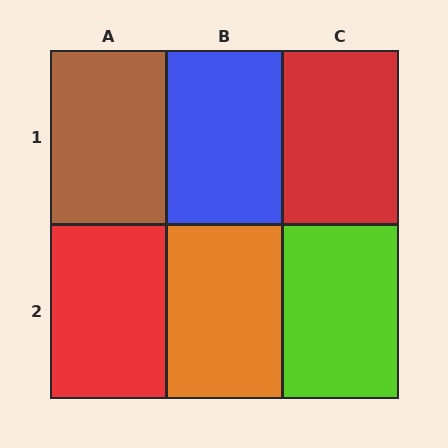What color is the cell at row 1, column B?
Blue.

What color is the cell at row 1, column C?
Red.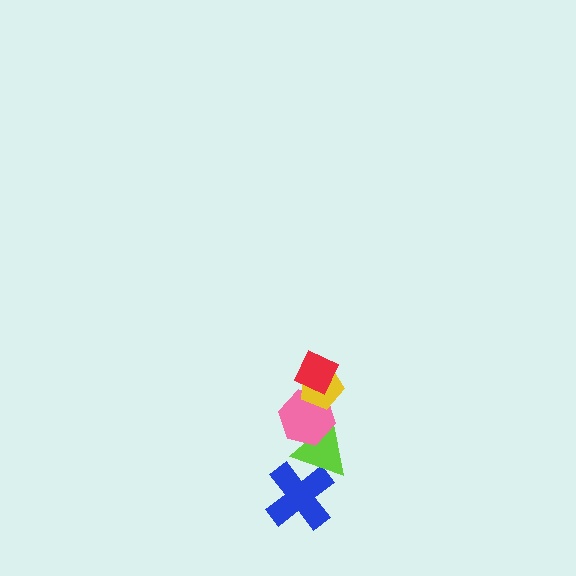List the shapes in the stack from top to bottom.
From top to bottom: the red diamond, the yellow pentagon, the pink hexagon, the lime triangle, the blue cross.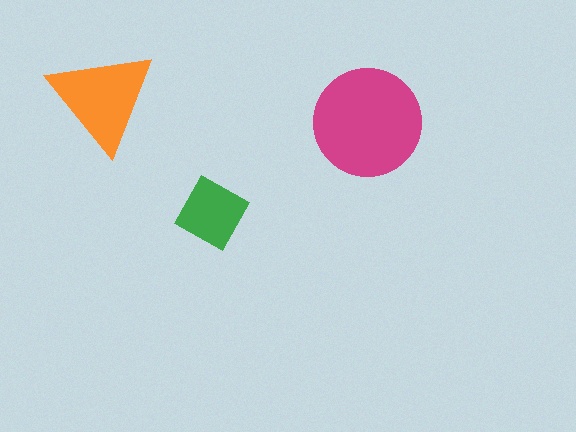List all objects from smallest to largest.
The green square, the orange triangle, the magenta circle.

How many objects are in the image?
There are 3 objects in the image.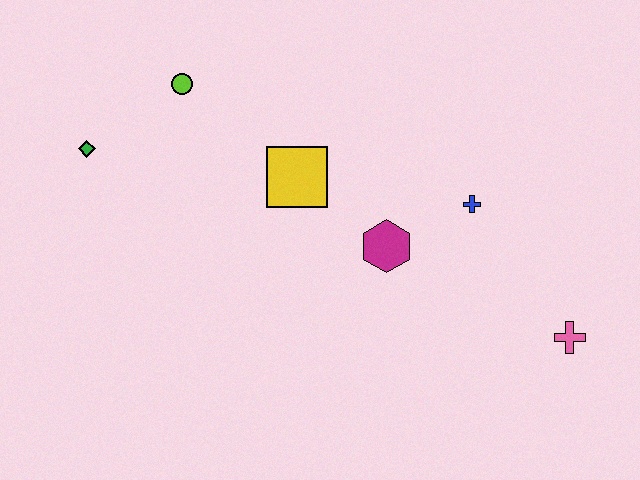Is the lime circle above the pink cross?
Yes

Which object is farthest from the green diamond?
The pink cross is farthest from the green diamond.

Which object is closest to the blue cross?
The magenta hexagon is closest to the blue cross.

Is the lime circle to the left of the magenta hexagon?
Yes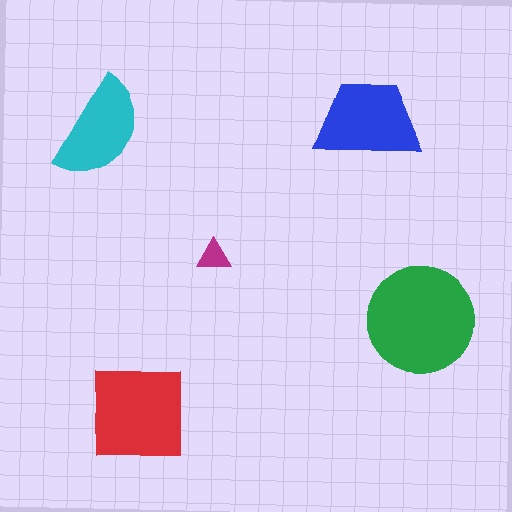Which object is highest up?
The blue trapezoid is topmost.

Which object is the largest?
The green circle.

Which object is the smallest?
The magenta triangle.